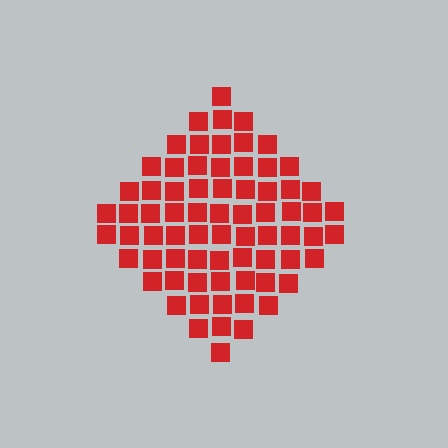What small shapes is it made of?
It is made of small squares.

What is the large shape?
The large shape is a diamond.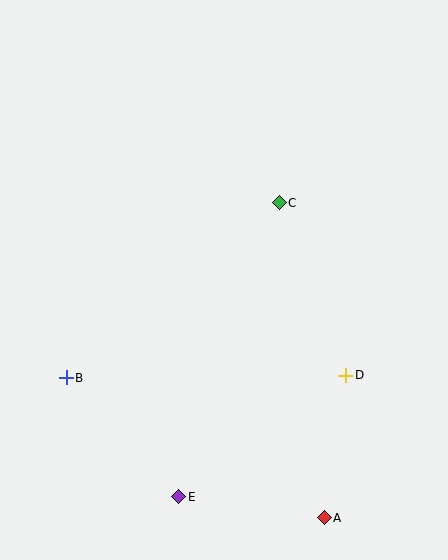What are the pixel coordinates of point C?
Point C is at (279, 203).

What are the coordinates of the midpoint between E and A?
The midpoint between E and A is at (251, 507).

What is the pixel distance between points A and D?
The distance between A and D is 144 pixels.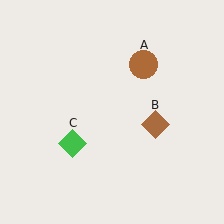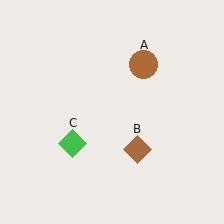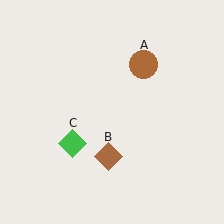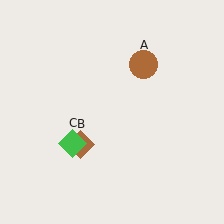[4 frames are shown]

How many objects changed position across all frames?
1 object changed position: brown diamond (object B).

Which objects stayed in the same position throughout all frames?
Brown circle (object A) and green diamond (object C) remained stationary.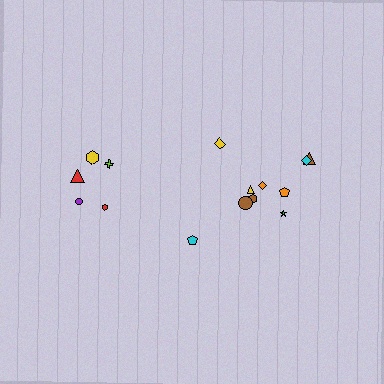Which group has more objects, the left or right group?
The right group.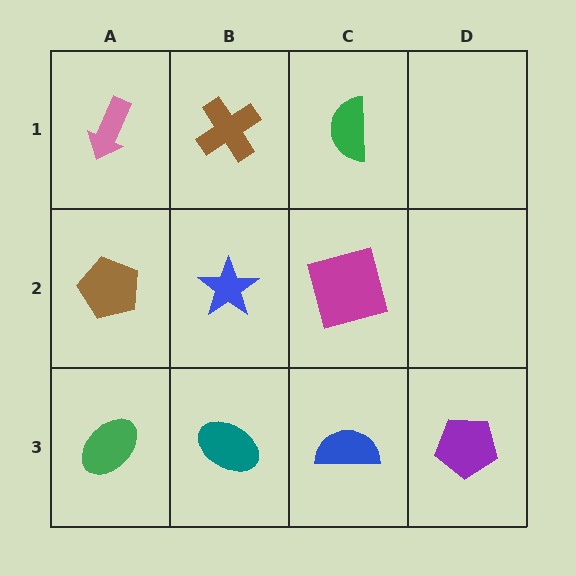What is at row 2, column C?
A magenta square.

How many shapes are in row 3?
4 shapes.